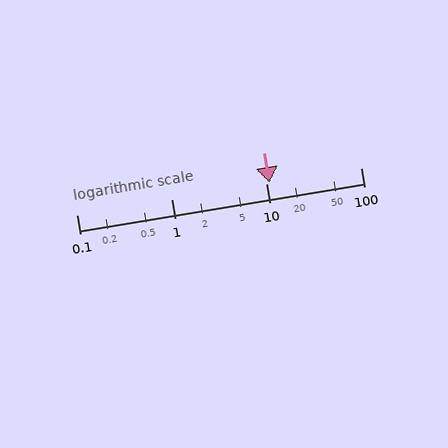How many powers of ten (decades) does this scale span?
The scale spans 3 decades, from 0.1 to 100.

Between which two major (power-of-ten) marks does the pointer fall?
The pointer is between 10 and 100.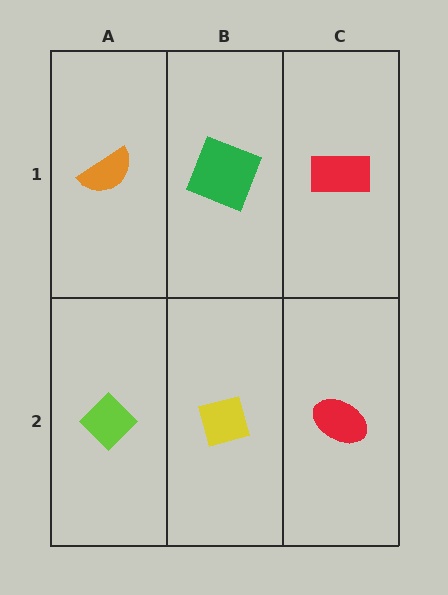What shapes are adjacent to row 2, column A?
An orange semicircle (row 1, column A), a yellow square (row 2, column B).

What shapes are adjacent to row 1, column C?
A red ellipse (row 2, column C), a green square (row 1, column B).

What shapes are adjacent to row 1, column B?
A yellow square (row 2, column B), an orange semicircle (row 1, column A), a red rectangle (row 1, column C).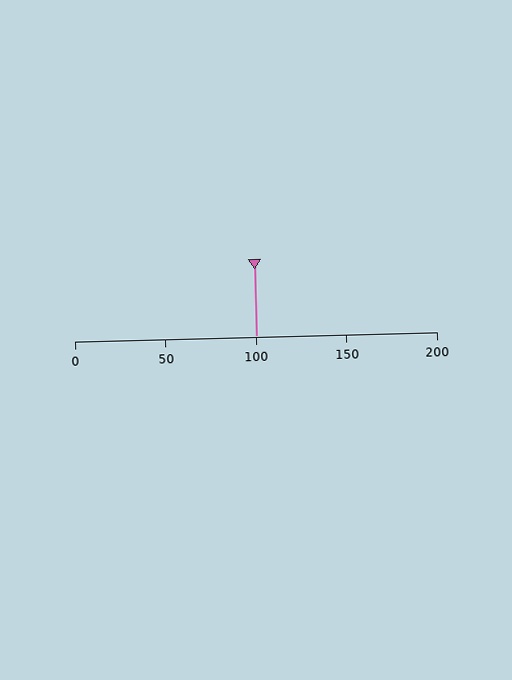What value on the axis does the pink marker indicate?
The marker indicates approximately 100.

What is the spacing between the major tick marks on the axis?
The major ticks are spaced 50 apart.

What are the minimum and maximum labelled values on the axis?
The axis runs from 0 to 200.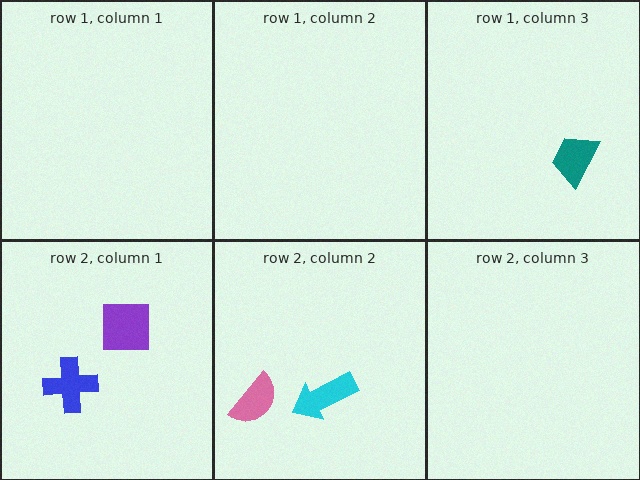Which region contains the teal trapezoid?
The row 1, column 3 region.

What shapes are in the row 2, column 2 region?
The pink semicircle, the cyan arrow.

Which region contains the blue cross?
The row 2, column 1 region.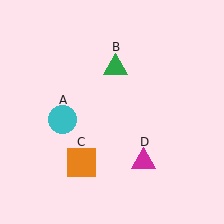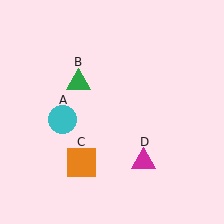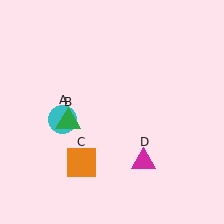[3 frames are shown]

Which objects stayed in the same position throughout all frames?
Cyan circle (object A) and orange square (object C) and magenta triangle (object D) remained stationary.